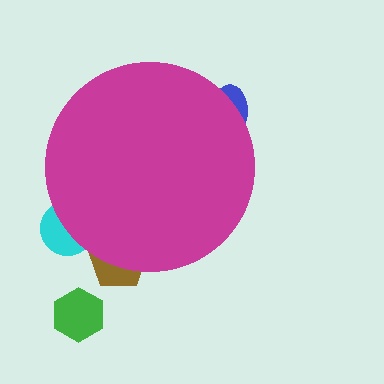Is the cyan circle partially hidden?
Yes, the cyan circle is partially hidden behind the magenta circle.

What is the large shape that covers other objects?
A magenta circle.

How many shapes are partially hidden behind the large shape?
3 shapes are partially hidden.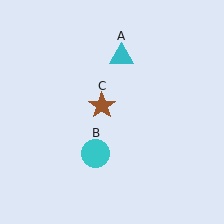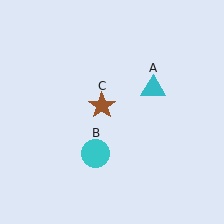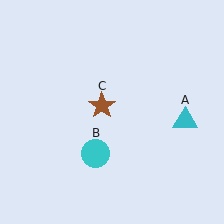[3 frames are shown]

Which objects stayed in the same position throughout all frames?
Cyan circle (object B) and brown star (object C) remained stationary.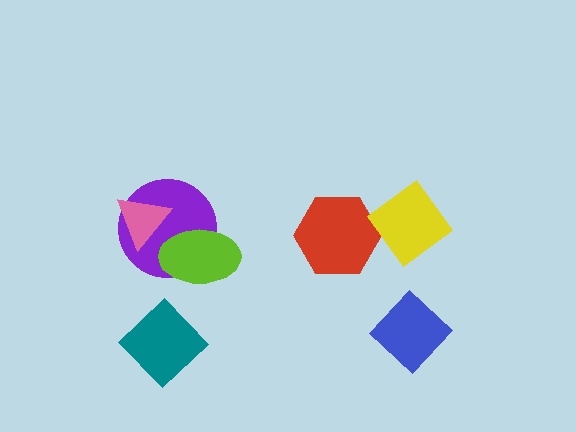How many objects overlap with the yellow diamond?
0 objects overlap with the yellow diamond.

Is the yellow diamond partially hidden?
No, no other shape covers it.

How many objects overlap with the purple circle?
2 objects overlap with the purple circle.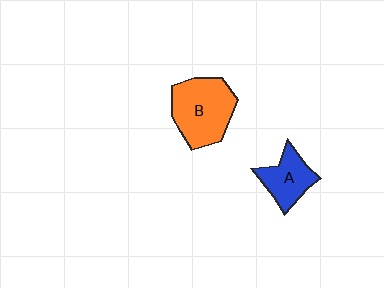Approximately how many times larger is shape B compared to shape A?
Approximately 1.7 times.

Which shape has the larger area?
Shape B (orange).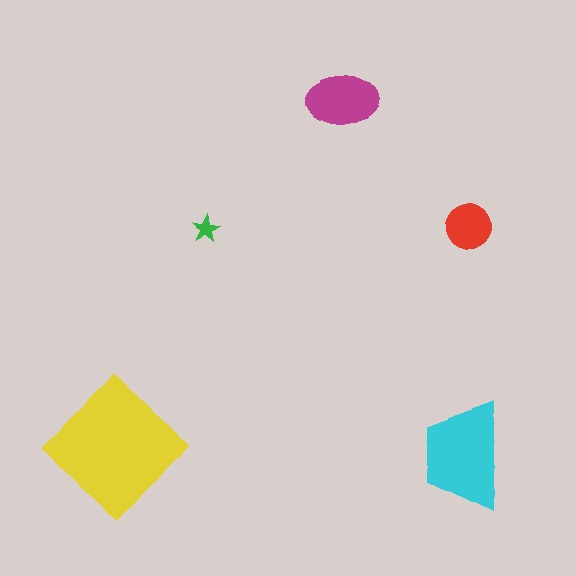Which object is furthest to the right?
The red circle is rightmost.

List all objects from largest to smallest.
The yellow diamond, the cyan trapezoid, the magenta ellipse, the red circle, the green star.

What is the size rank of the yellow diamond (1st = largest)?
1st.